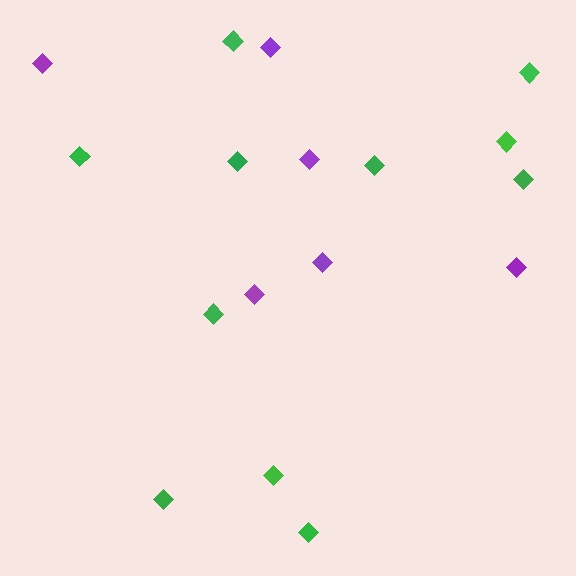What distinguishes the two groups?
There are 2 groups: one group of green diamonds (11) and one group of purple diamonds (6).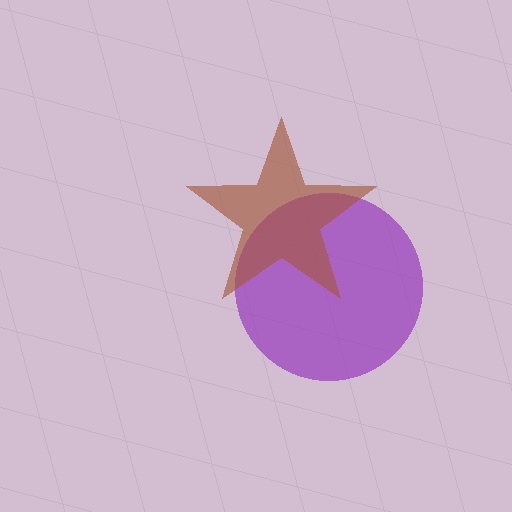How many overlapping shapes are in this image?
There are 2 overlapping shapes in the image.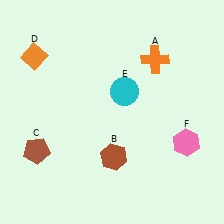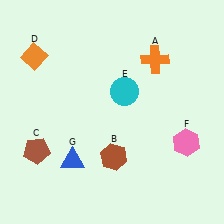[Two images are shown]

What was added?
A blue triangle (G) was added in Image 2.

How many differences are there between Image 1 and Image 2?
There is 1 difference between the two images.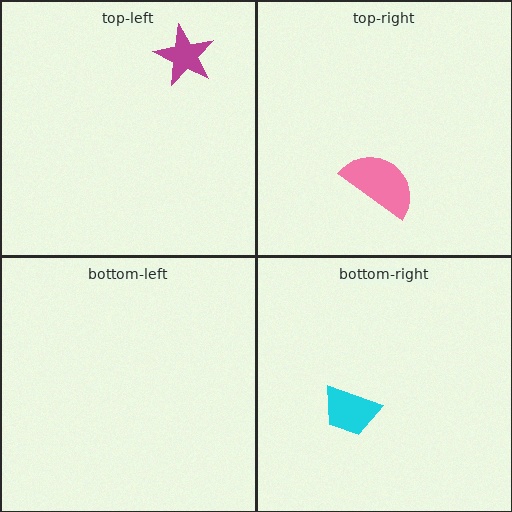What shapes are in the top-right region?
The pink semicircle.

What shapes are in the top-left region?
The magenta star.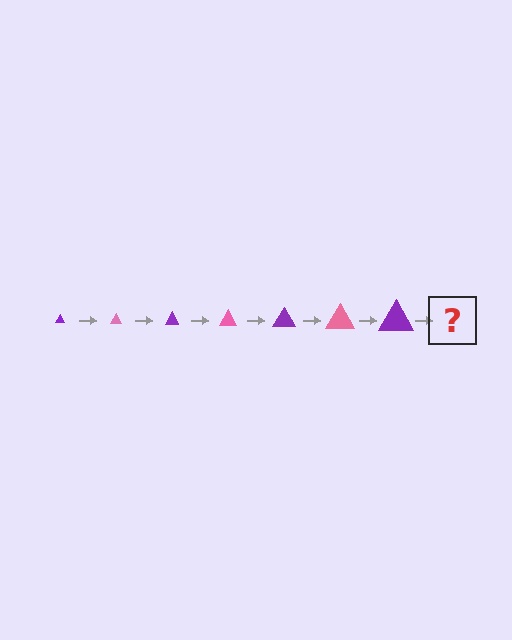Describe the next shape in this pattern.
It should be a pink triangle, larger than the previous one.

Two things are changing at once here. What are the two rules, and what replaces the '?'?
The two rules are that the triangle grows larger each step and the color cycles through purple and pink. The '?' should be a pink triangle, larger than the previous one.